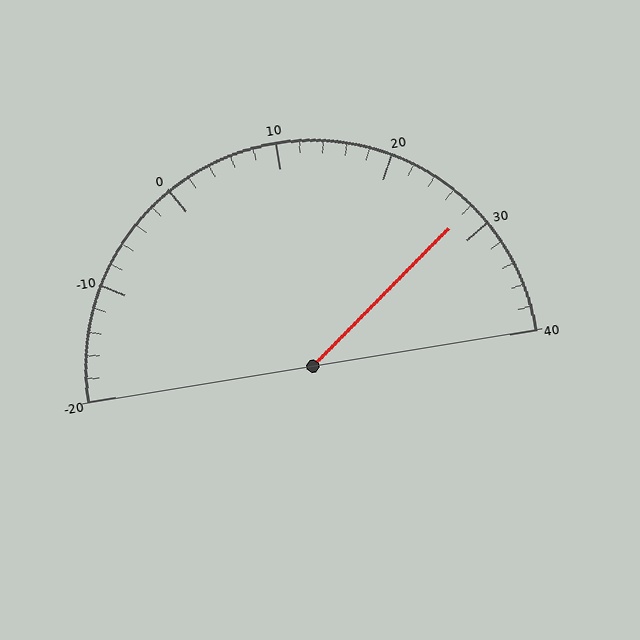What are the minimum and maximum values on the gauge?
The gauge ranges from -20 to 40.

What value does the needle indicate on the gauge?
The needle indicates approximately 28.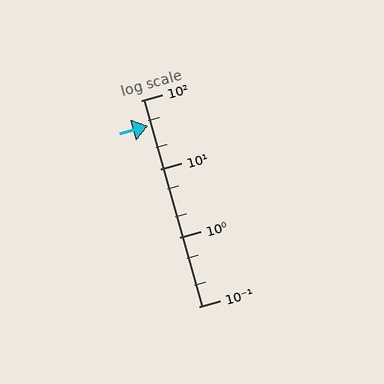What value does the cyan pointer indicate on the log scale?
The pointer indicates approximately 43.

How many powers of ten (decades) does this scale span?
The scale spans 3 decades, from 0.1 to 100.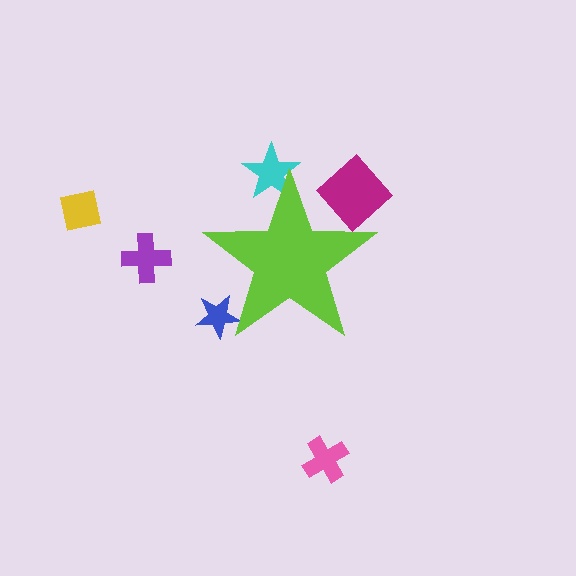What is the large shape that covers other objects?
A lime star.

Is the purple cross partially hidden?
No, the purple cross is fully visible.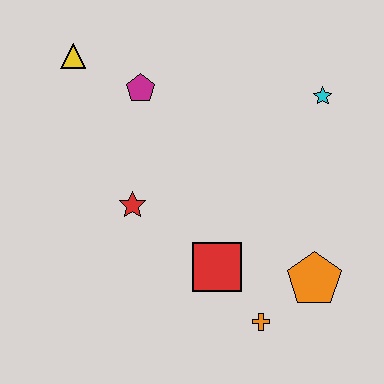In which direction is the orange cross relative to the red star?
The orange cross is to the right of the red star.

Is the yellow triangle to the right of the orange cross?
No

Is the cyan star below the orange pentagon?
No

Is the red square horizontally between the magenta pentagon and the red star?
No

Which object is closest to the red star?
The red square is closest to the red star.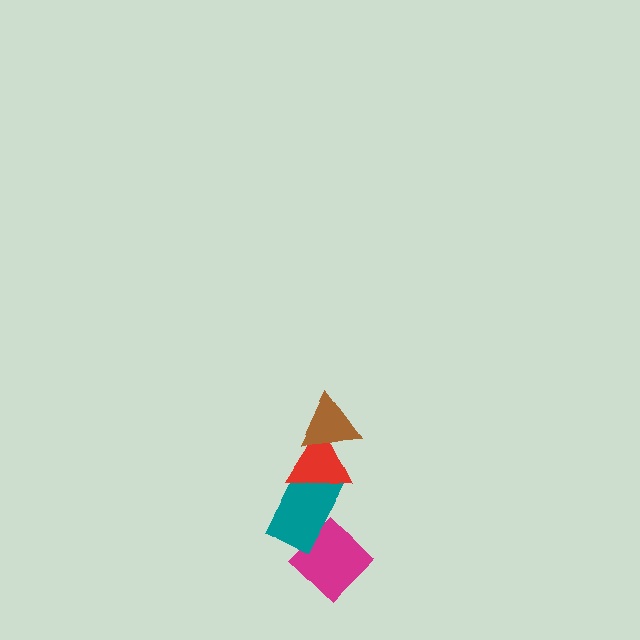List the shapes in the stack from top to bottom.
From top to bottom: the brown triangle, the red triangle, the teal rectangle, the magenta diamond.